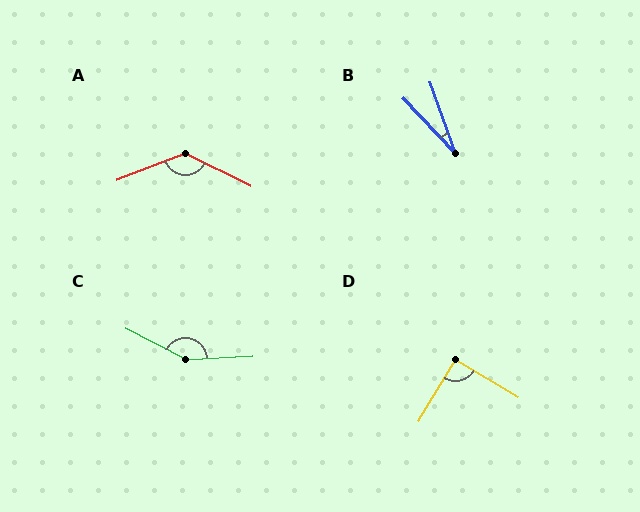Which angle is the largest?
C, at approximately 149 degrees.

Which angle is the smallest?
B, at approximately 24 degrees.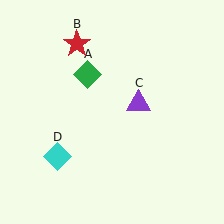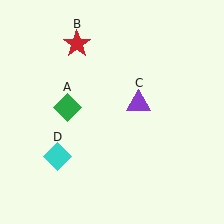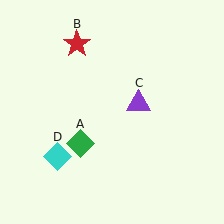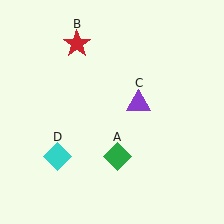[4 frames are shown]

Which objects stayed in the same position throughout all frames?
Red star (object B) and purple triangle (object C) and cyan diamond (object D) remained stationary.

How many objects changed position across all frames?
1 object changed position: green diamond (object A).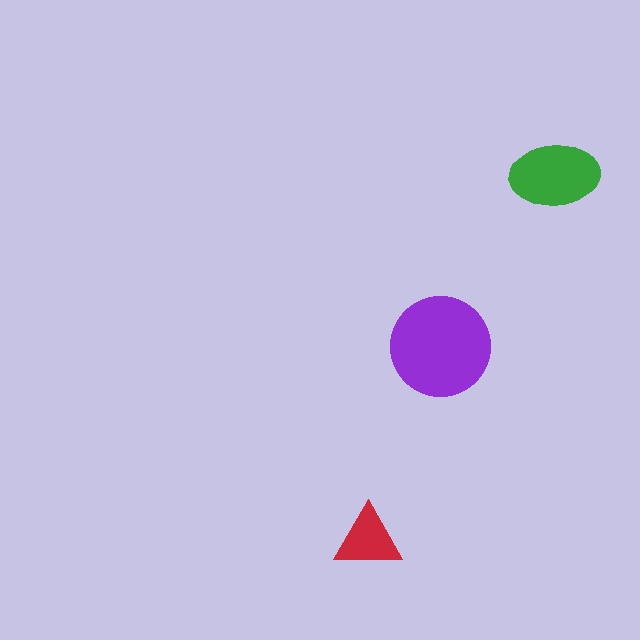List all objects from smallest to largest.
The red triangle, the green ellipse, the purple circle.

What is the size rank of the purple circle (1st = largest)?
1st.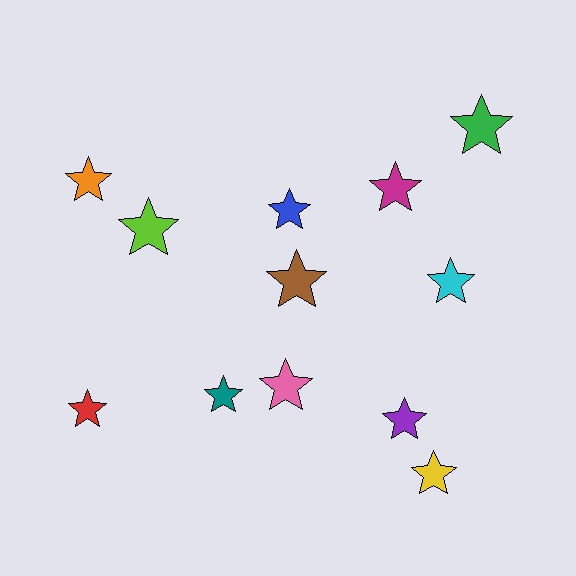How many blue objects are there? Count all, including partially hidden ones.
There is 1 blue object.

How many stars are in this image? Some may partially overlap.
There are 12 stars.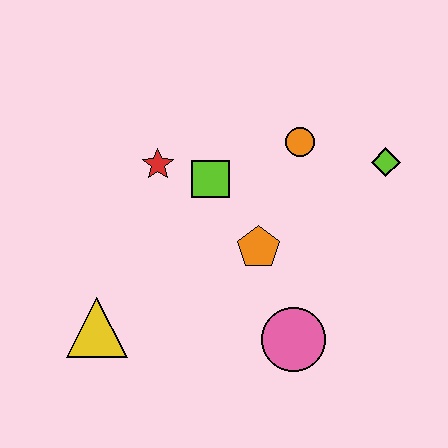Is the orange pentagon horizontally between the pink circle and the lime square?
Yes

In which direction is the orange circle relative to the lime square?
The orange circle is to the right of the lime square.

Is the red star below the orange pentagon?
No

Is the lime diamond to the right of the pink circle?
Yes